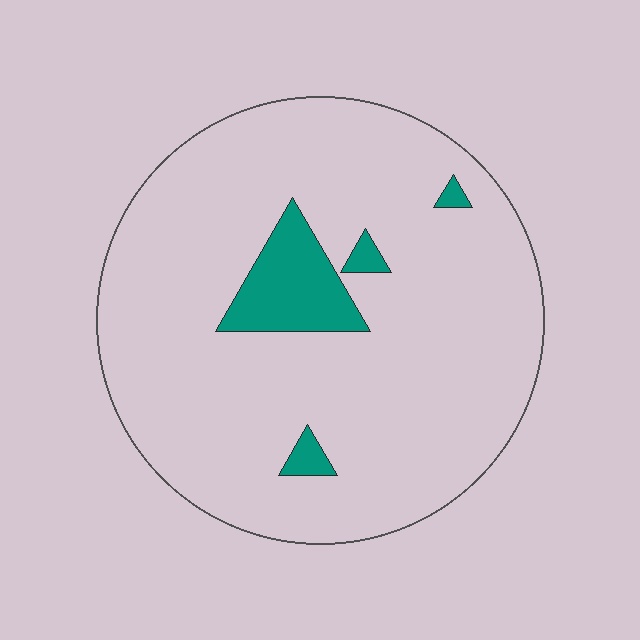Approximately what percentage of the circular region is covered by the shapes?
Approximately 10%.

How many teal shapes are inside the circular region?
4.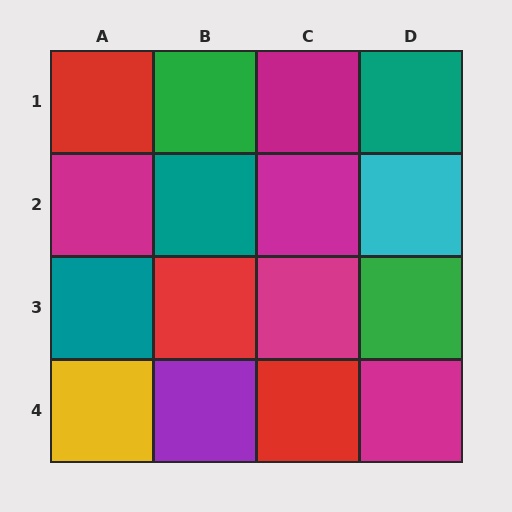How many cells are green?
2 cells are green.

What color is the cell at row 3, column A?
Teal.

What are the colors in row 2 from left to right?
Magenta, teal, magenta, cyan.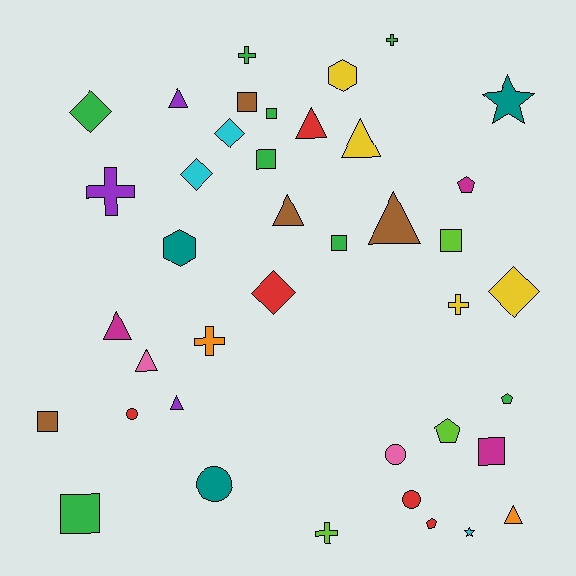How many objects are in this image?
There are 40 objects.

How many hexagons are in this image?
There are 2 hexagons.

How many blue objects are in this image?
There are no blue objects.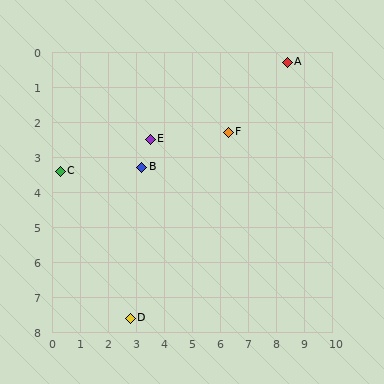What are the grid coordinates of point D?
Point D is at approximately (2.8, 7.6).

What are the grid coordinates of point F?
Point F is at approximately (6.3, 2.3).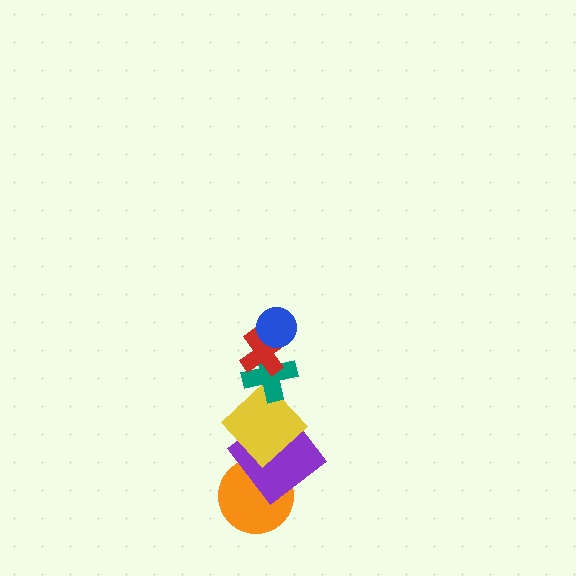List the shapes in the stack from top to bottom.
From top to bottom: the blue circle, the red cross, the teal cross, the yellow diamond, the purple diamond, the orange circle.